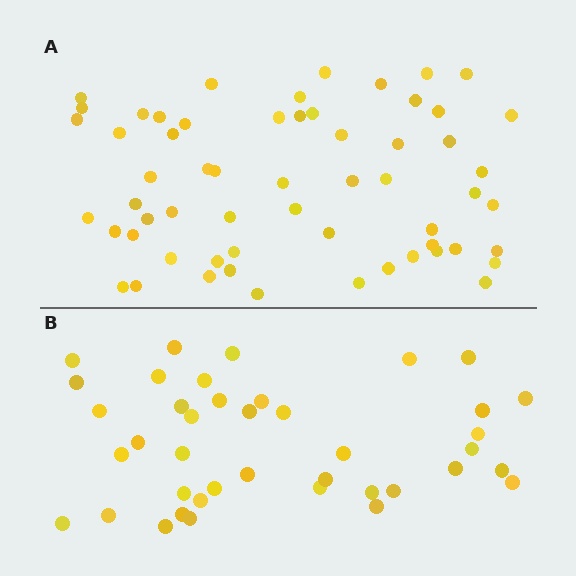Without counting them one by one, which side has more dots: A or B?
Region A (the top region) has more dots.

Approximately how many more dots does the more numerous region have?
Region A has approximately 20 more dots than region B.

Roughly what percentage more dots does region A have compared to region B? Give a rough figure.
About 50% more.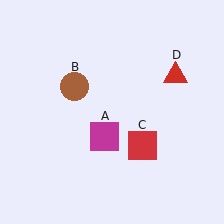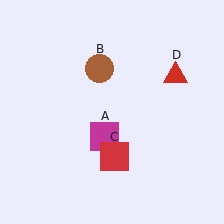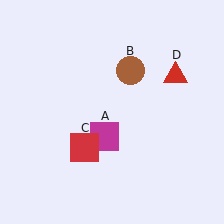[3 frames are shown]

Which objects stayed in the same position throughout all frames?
Magenta square (object A) and red triangle (object D) remained stationary.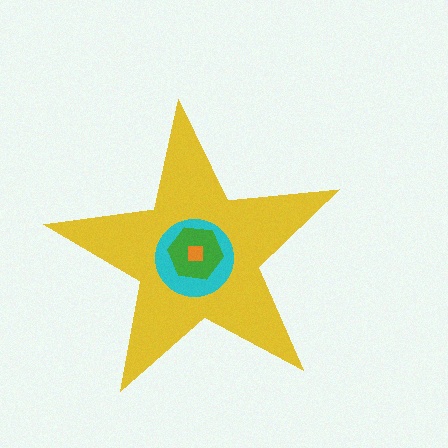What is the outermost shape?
The yellow star.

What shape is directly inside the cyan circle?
The green hexagon.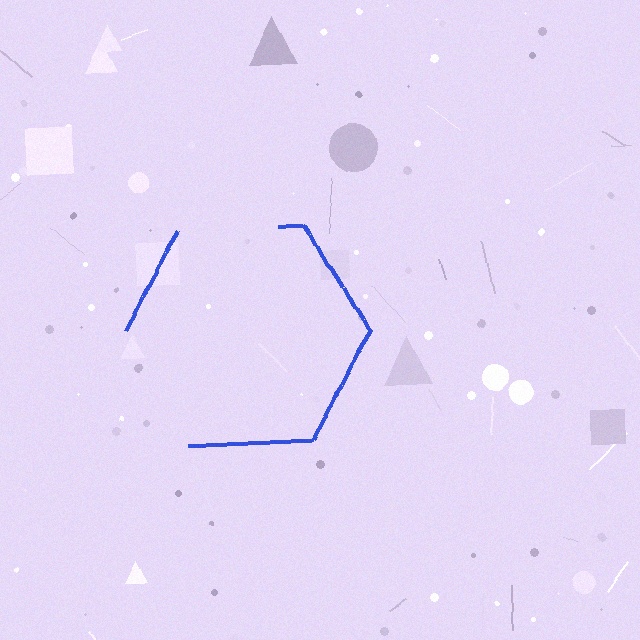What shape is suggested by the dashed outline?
The dashed outline suggests a hexagon.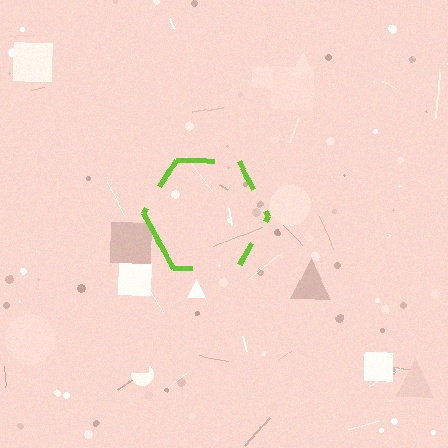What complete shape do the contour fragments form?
The contour fragments form a hexagon.